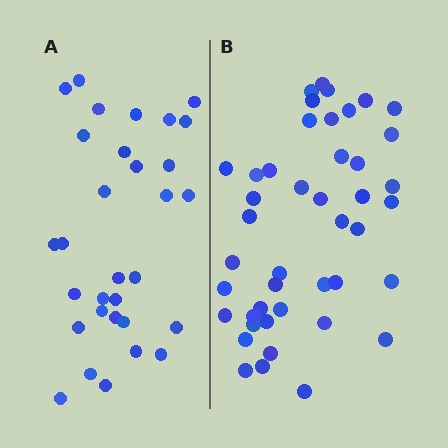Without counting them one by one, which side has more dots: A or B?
Region B (the right region) has more dots.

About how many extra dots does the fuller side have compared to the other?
Region B has approximately 15 more dots than region A.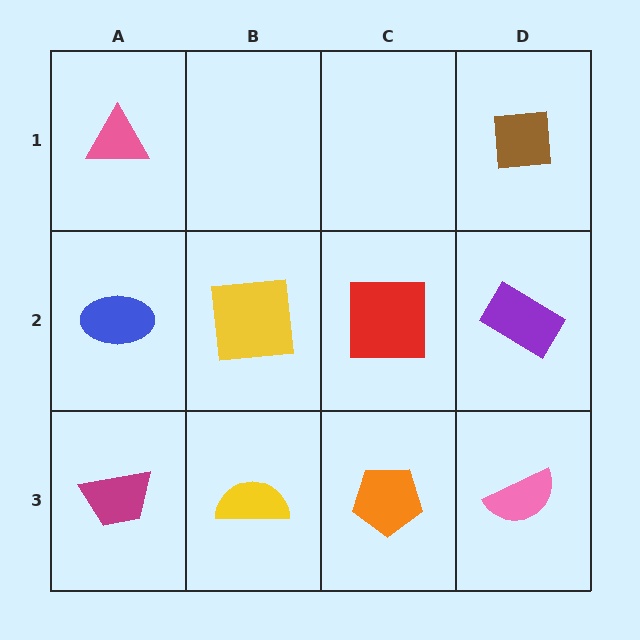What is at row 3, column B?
A yellow semicircle.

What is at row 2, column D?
A purple rectangle.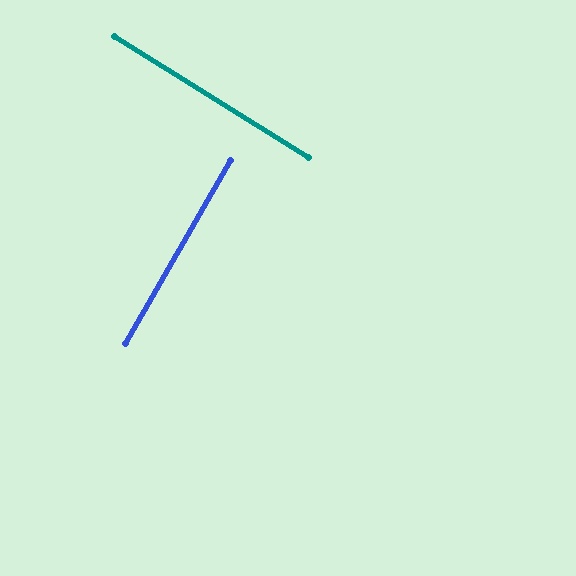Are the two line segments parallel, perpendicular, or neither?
Perpendicular — they meet at approximately 88°.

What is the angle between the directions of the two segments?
Approximately 88 degrees.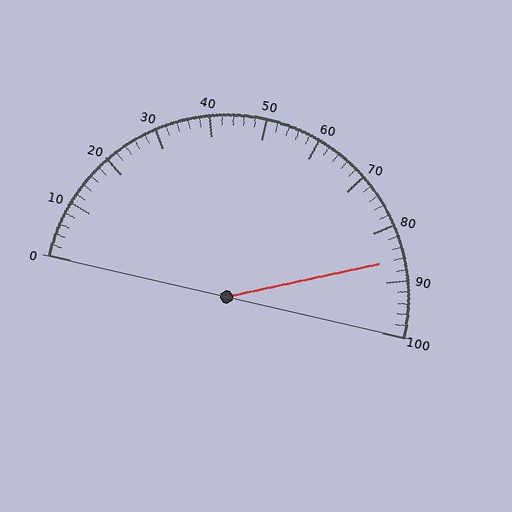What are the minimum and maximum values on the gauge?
The gauge ranges from 0 to 100.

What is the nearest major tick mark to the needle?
The nearest major tick mark is 90.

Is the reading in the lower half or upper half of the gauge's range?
The reading is in the upper half of the range (0 to 100).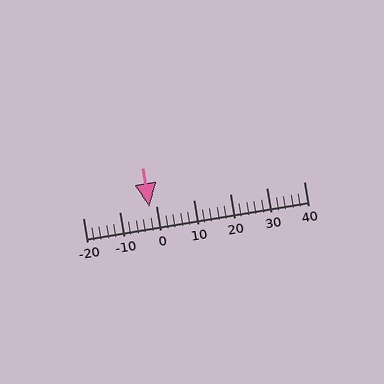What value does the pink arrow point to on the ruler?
The pink arrow points to approximately -2.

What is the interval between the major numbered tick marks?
The major tick marks are spaced 10 units apart.